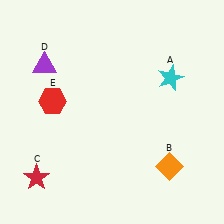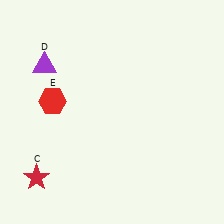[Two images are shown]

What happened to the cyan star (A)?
The cyan star (A) was removed in Image 2. It was in the top-right area of Image 1.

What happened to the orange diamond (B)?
The orange diamond (B) was removed in Image 2. It was in the bottom-right area of Image 1.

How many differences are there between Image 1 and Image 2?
There are 2 differences between the two images.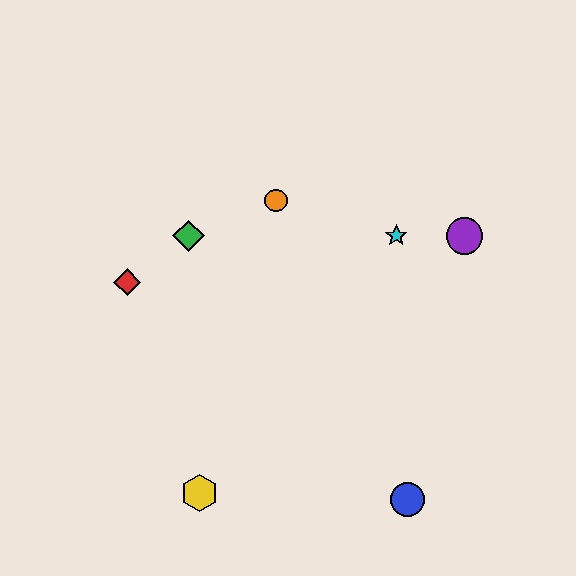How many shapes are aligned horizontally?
3 shapes (the green diamond, the purple circle, the cyan star) are aligned horizontally.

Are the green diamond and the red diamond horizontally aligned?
No, the green diamond is at y≈236 and the red diamond is at y≈282.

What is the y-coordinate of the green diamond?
The green diamond is at y≈236.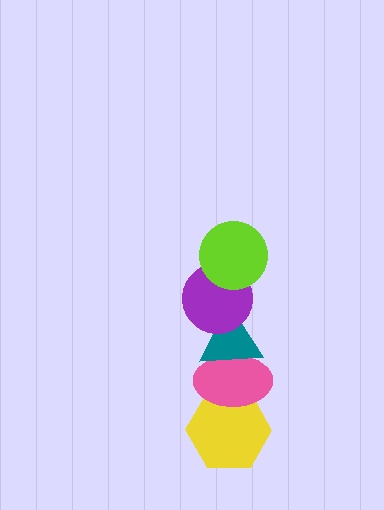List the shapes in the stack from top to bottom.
From top to bottom: the lime circle, the purple circle, the teal triangle, the pink ellipse, the yellow hexagon.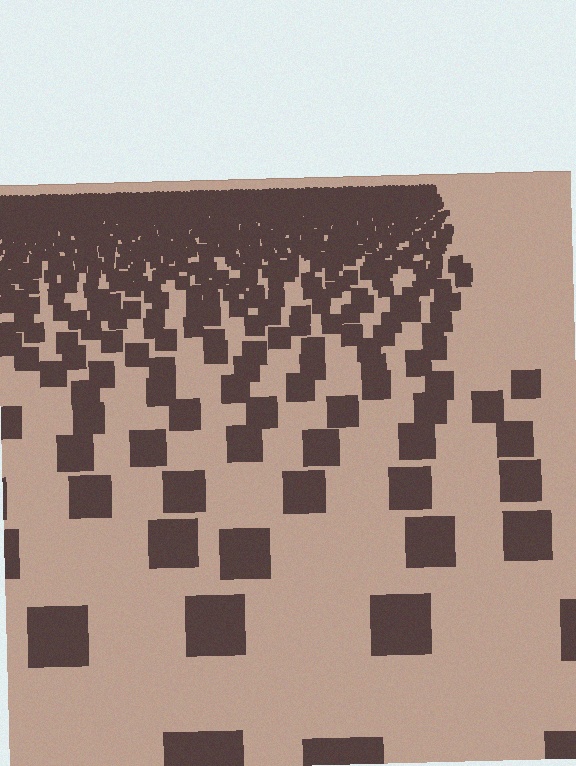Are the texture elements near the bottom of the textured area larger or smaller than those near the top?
Larger. Near the bottom, elements are closer to the viewer and appear at a bigger on-screen size.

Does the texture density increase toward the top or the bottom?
Density increases toward the top.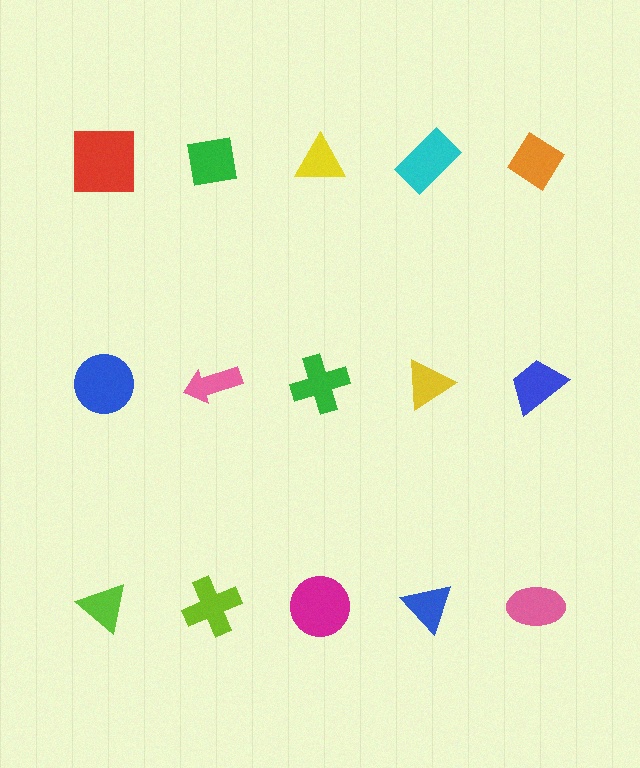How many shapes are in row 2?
5 shapes.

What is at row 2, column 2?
A pink arrow.